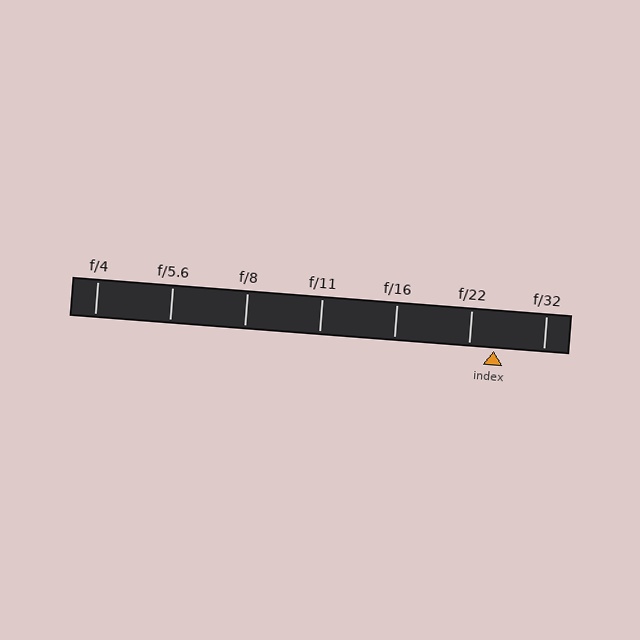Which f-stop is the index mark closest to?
The index mark is closest to f/22.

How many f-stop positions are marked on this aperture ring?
There are 7 f-stop positions marked.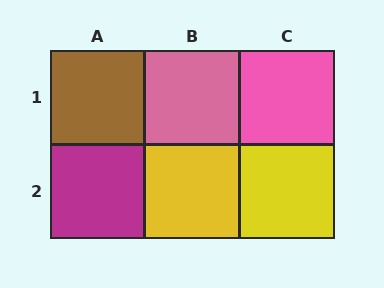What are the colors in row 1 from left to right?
Brown, pink, pink.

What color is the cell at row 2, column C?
Yellow.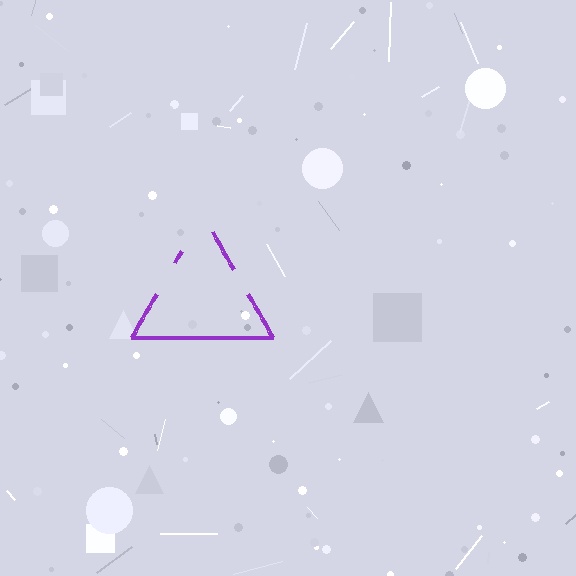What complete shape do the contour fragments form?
The contour fragments form a triangle.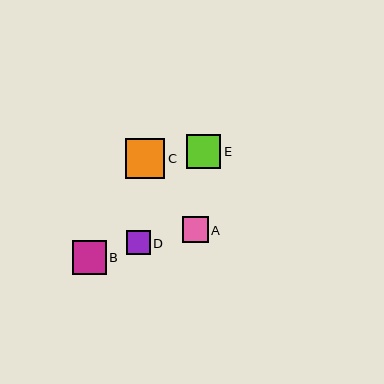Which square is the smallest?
Square D is the smallest with a size of approximately 23 pixels.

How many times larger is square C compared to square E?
Square C is approximately 1.2 times the size of square E.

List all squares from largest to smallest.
From largest to smallest: C, E, B, A, D.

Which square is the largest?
Square C is the largest with a size of approximately 39 pixels.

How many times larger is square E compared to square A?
Square E is approximately 1.3 times the size of square A.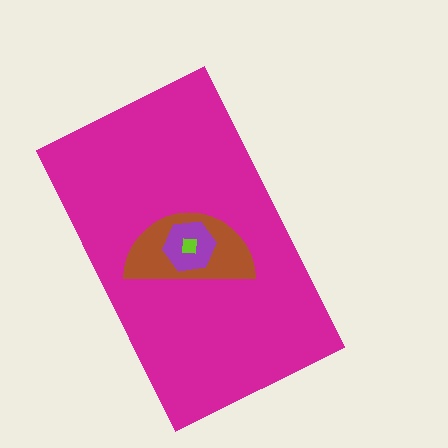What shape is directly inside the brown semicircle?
The purple hexagon.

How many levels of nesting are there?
4.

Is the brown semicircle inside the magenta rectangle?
Yes.